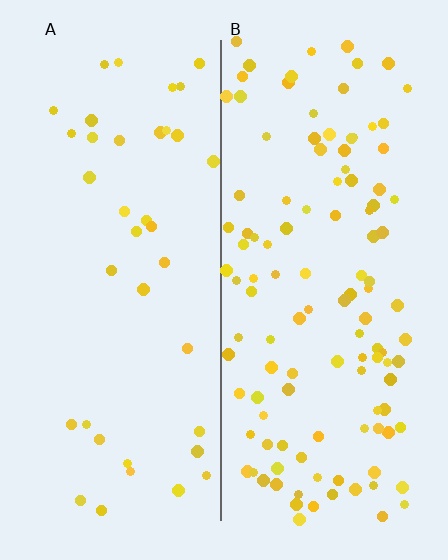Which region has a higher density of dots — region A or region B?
B (the right).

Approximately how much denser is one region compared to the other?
Approximately 3.0× — region B over region A.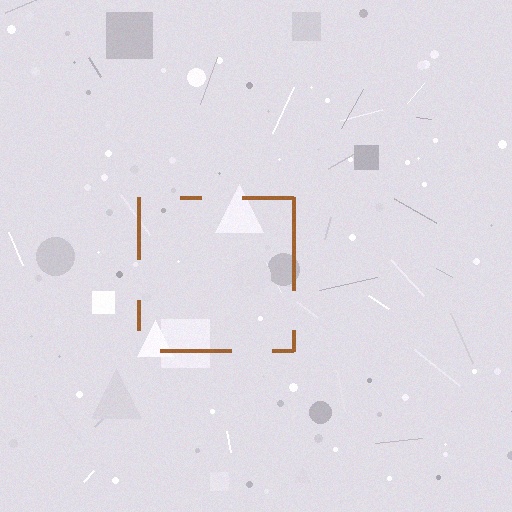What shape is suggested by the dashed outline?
The dashed outline suggests a square.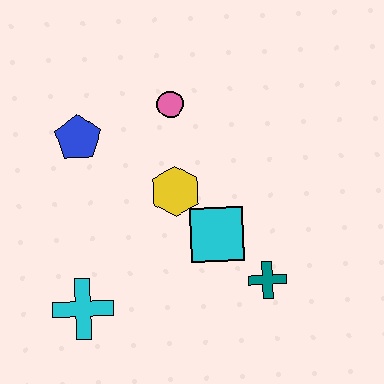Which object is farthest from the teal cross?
The blue pentagon is farthest from the teal cross.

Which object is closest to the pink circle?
The yellow hexagon is closest to the pink circle.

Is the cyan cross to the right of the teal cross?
No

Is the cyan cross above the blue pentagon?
No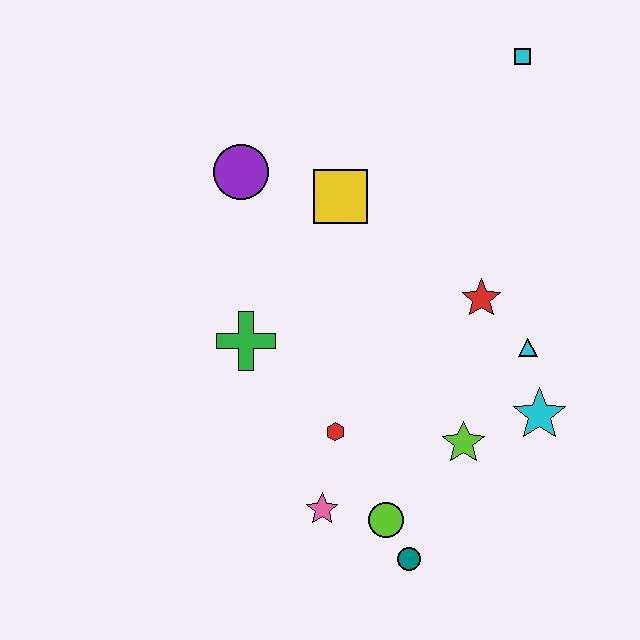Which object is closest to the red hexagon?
The pink star is closest to the red hexagon.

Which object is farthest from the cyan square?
The teal circle is farthest from the cyan square.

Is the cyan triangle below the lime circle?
No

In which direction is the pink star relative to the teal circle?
The pink star is to the left of the teal circle.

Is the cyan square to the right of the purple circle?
Yes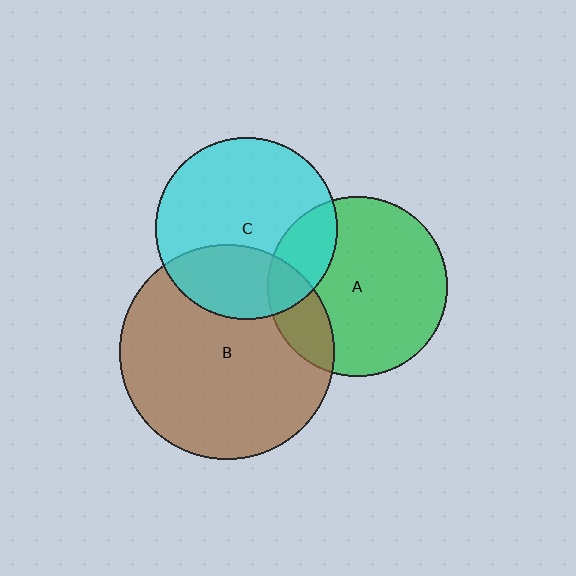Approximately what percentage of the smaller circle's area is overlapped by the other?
Approximately 20%.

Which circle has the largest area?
Circle B (brown).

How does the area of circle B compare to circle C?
Approximately 1.4 times.